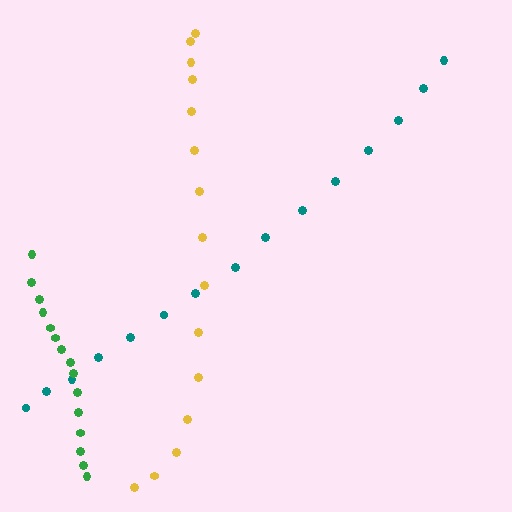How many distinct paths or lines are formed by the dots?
There are 3 distinct paths.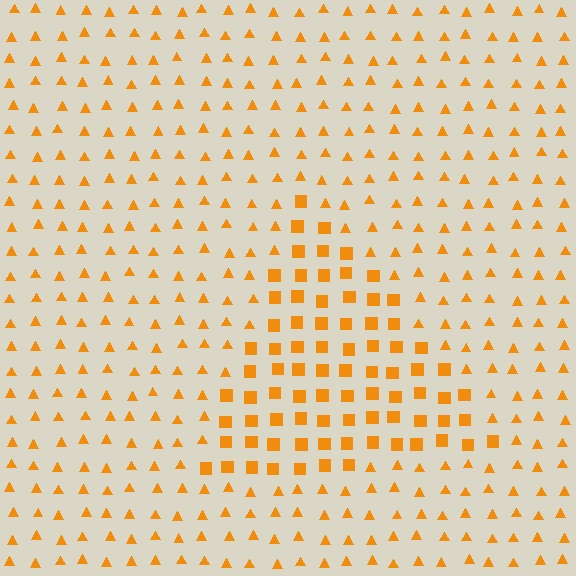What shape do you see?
I see a triangle.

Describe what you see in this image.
The image is filled with small orange elements arranged in a uniform grid. A triangle-shaped region contains squares, while the surrounding area contains triangles. The boundary is defined purely by the change in element shape.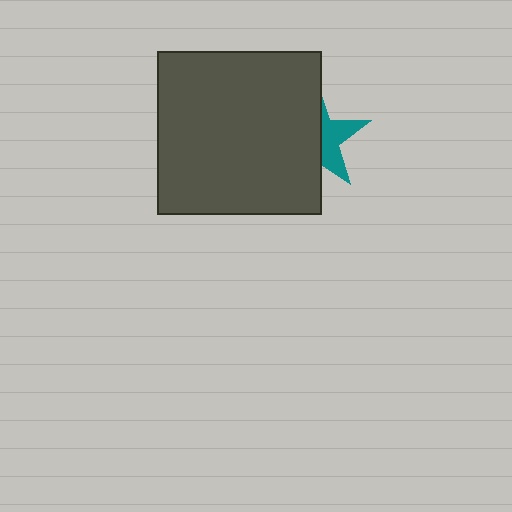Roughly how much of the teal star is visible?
A small part of it is visible (roughly 40%).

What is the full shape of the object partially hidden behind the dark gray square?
The partially hidden object is a teal star.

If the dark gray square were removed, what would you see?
You would see the complete teal star.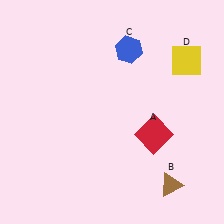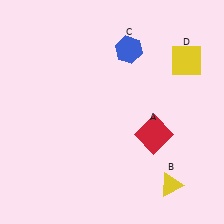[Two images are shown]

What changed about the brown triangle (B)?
In Image 1, B is brown. In Image 2, it changed to yellow.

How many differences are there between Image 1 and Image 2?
There is 1 difference between the two images.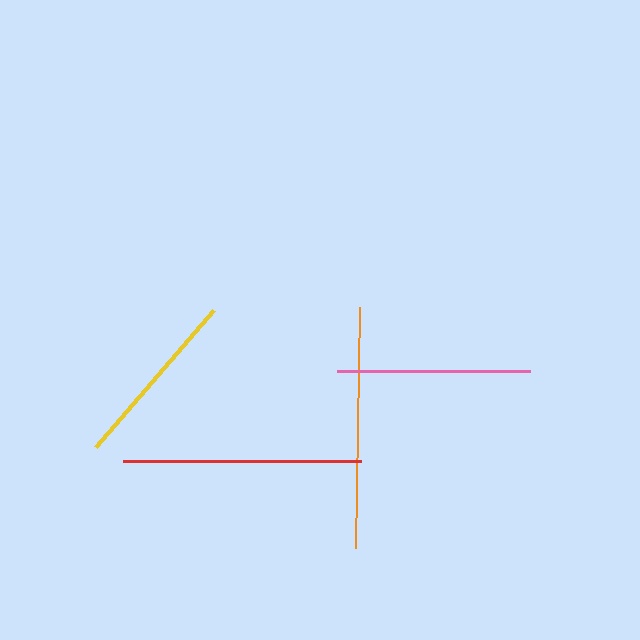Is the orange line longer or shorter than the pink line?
The orange line is longer than the pink line.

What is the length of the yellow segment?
The yellow segment is approximately 181 pixels long.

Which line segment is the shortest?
The yellow line is the shortest at approximately 181 pixels.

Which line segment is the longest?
The orange line is the longest at approximately 241 pixels.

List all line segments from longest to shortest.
From longest to shortest: orange, red, pink, yellow.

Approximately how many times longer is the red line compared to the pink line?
The red line is approximately 1.2 times the length of the pink line.